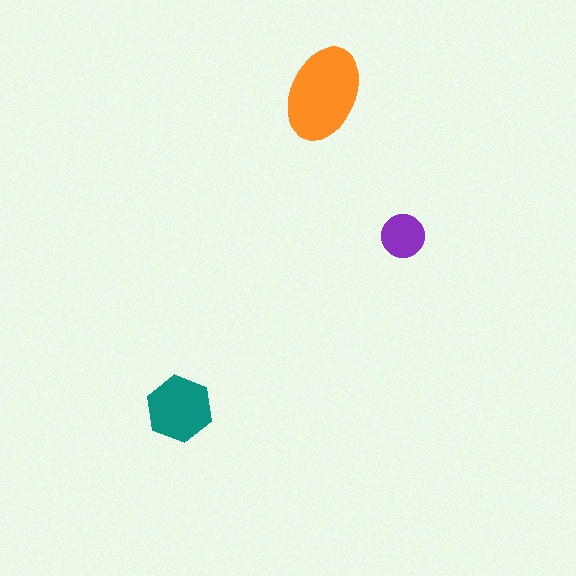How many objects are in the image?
There are 3 objects in the image.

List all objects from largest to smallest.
The orange ellipse, the teal hexagon, the purple circle.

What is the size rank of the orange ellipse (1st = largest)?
1st.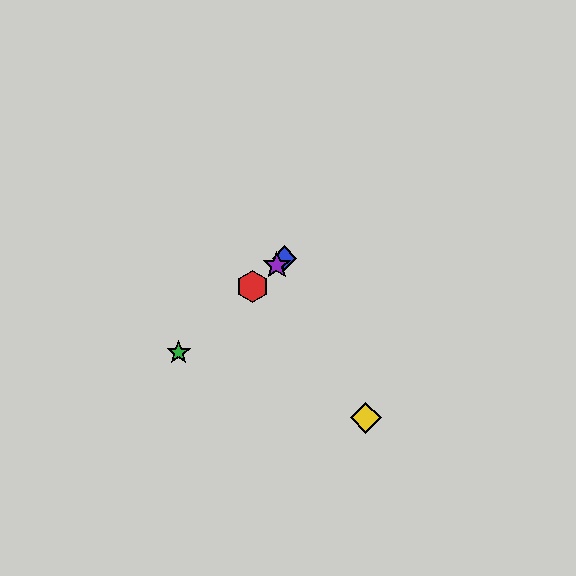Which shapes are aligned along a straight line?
The red hexagon, the blue diamond, the green star, the purple star are aligned along a straight line.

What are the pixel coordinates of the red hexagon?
The red hexagon is at (253, 287).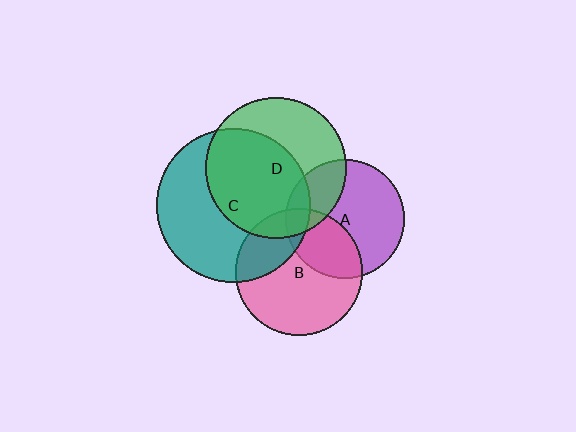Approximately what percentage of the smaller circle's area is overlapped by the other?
Approximately 25%.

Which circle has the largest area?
Circle C (teal).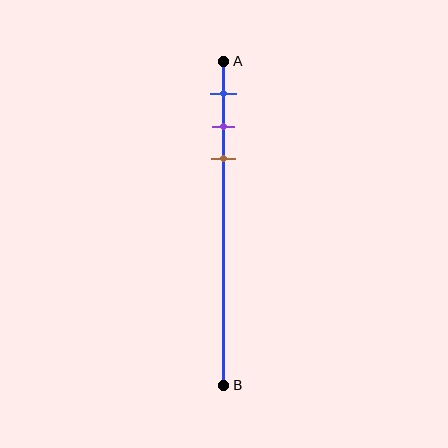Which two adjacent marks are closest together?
The purple and brown marks are the closest adjacent pair.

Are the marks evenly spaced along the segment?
Yes, the marks are approximately evenly spaced.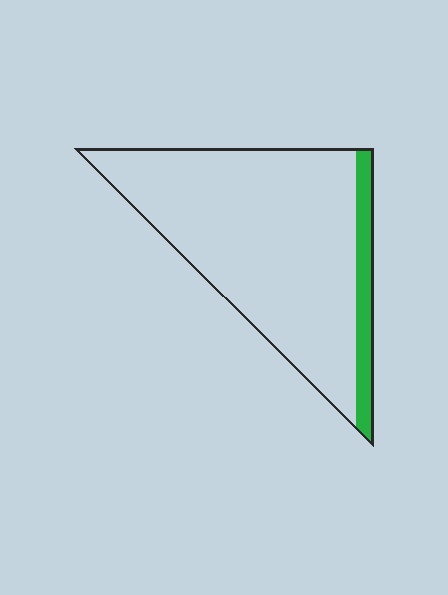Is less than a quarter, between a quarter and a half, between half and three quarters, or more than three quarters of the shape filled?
Less than a quarter.